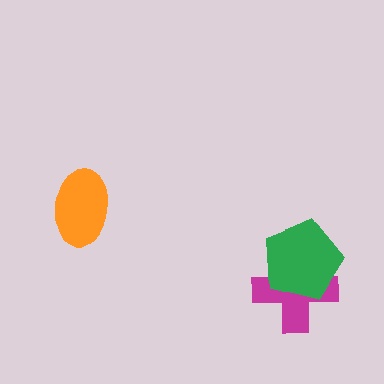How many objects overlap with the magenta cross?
1 object overlaps with the magenta cross.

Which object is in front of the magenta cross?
The green pentagon is in front of the magenta cross.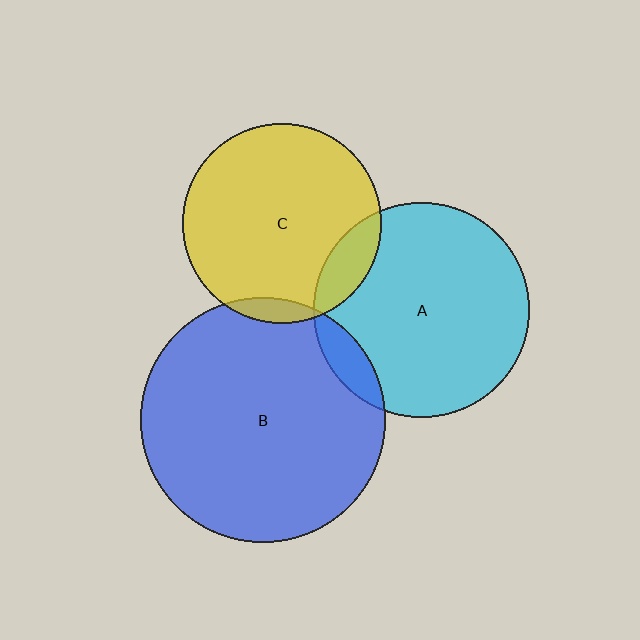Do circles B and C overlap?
Yes.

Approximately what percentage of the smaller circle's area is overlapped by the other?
Approximately 5%.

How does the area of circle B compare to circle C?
Approximately 1.5 times.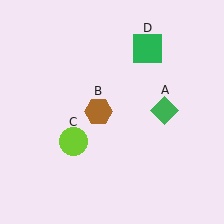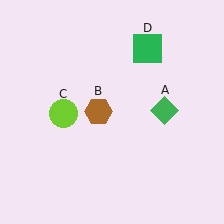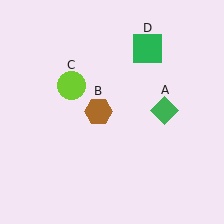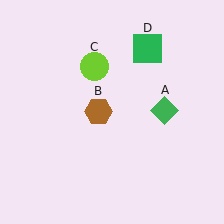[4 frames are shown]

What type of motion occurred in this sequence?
The lime circle (object C) rotated clockwise around the center of the scene.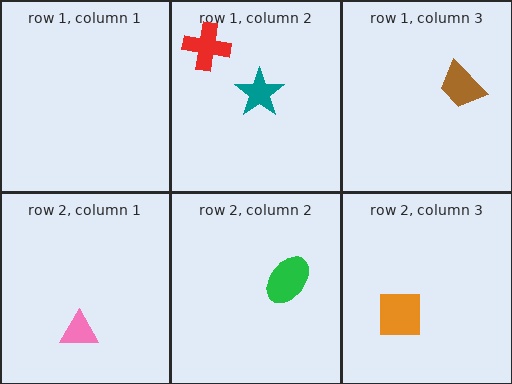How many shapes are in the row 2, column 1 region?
1.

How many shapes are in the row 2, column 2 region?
1.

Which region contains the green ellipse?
The row 2, column 2 region.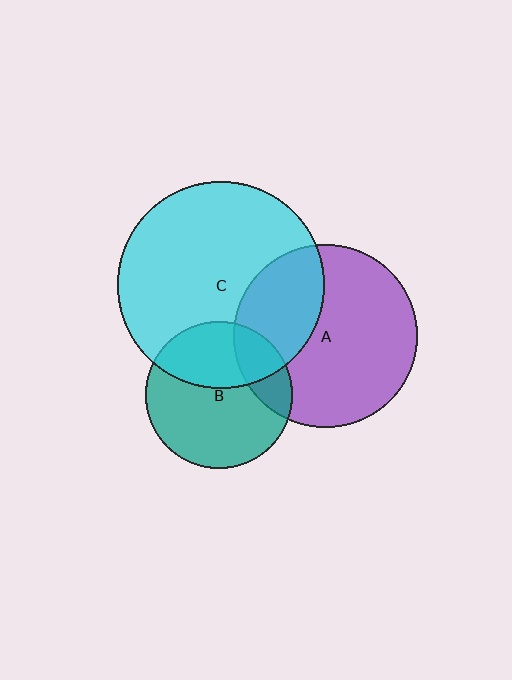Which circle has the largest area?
Circle C (cyan).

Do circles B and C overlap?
Yes.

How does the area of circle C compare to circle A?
Approximately 1.3 times.